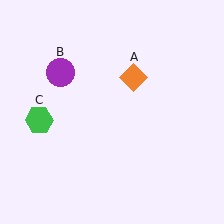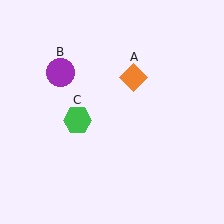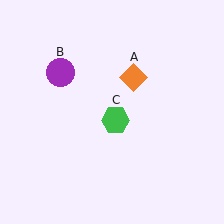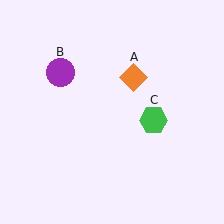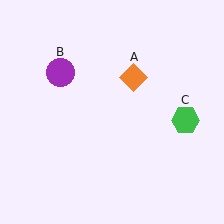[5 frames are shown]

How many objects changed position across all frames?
1 object changed position: green hexagon (object C).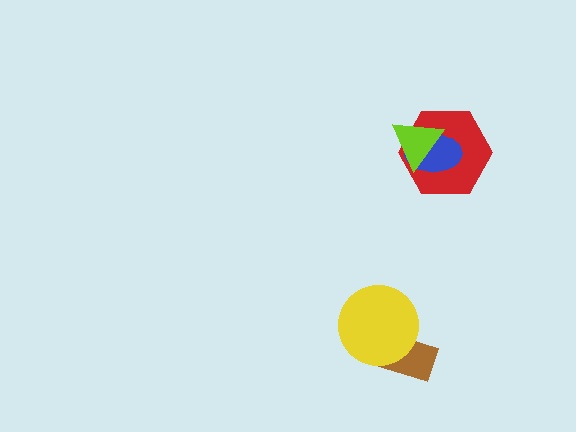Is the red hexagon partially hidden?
Yes, it is partially covered by another shape.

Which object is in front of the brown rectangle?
The yellow circle is in front of the brown rectangle.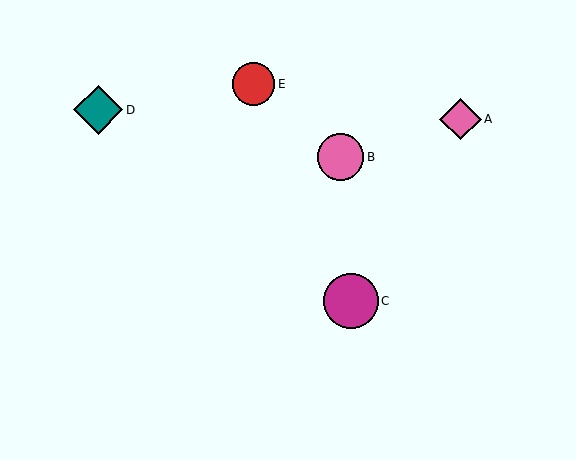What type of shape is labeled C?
Shape C is a magenta circle.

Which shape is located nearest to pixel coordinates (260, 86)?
The red circle (labeled E) at (253, 84) is nearest to that location.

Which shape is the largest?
The magenta circle (labeled C) is the largest.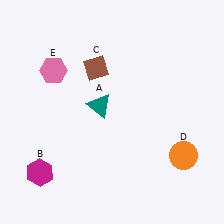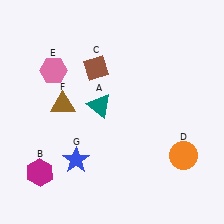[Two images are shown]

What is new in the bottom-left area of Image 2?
A blue star (G) was added in the bottom-left area of Image 2.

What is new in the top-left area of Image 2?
A brown triangle (F) was added in the top-left area of Image 2.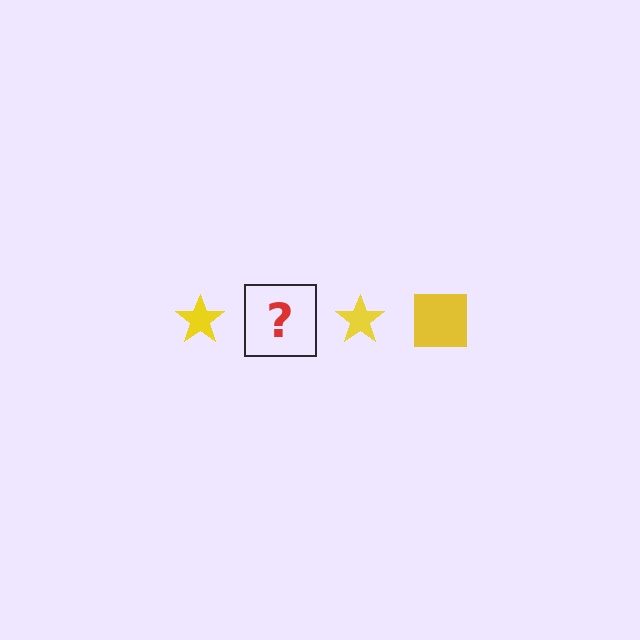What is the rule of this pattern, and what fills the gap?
The rule is that the pattern cycles through star, square shapes in yellow. The gap should be filled with a yellow square.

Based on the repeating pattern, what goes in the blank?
The blank should be a yellow square.